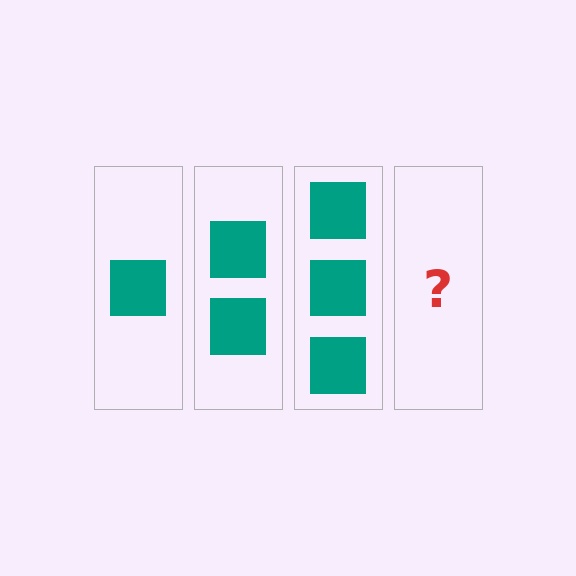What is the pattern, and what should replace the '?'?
The pattern is that each step adds one more square. The '?' should be 4 squares.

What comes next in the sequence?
The next element should be 4 squares.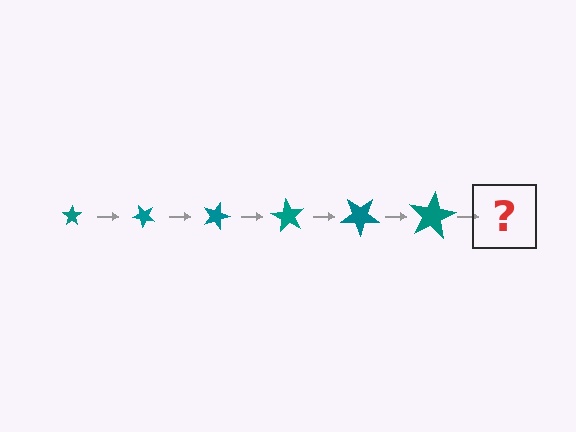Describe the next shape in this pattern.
It should be a star, larger than the previous one and rotated 270 degrees from the start.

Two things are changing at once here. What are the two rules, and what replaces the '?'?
The two rules are that the star grows larger each step and it rotates 45 degrees each step. The '?' should be a star, larger than the previous one and rotated 270 degrees from the start.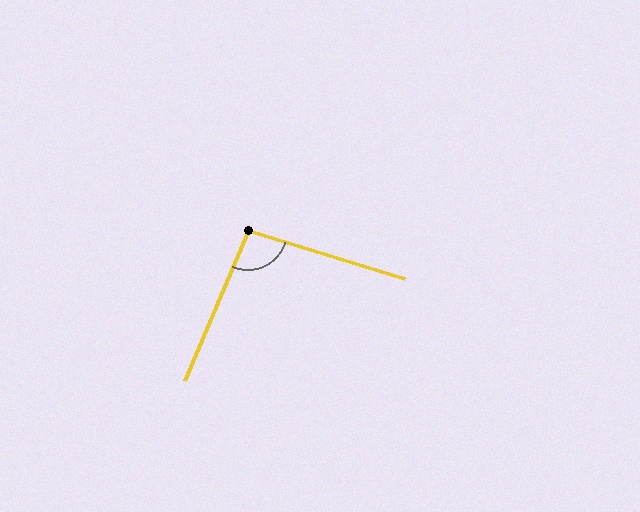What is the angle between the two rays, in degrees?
Approximately 96 degrees.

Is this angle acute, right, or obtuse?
It is obtuse.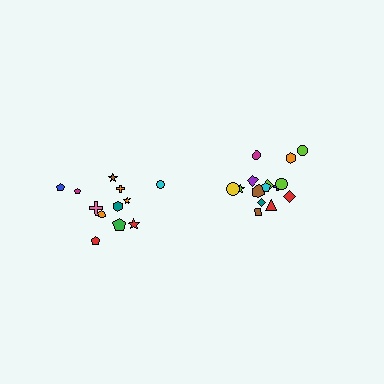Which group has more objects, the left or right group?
The right group.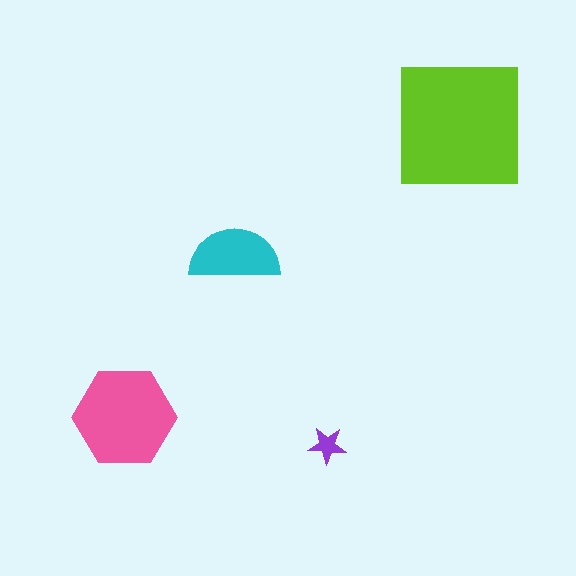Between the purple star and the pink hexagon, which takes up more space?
The pink hexagon.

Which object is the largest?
The lime square.